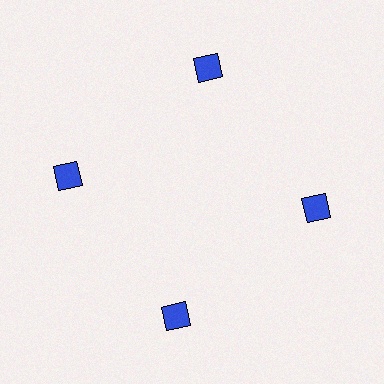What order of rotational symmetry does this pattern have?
This pattern has 4-fold rotational symmetry.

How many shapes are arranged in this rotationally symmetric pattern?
There are 8 shapes, arranged in 4 groups of 2.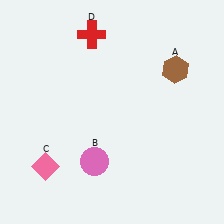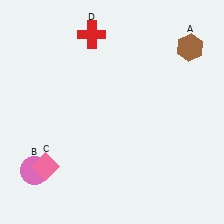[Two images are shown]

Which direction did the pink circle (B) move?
The pink circle (B) moved left.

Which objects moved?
The objects that moved are: the brown hexagon (A), the pink circle (B).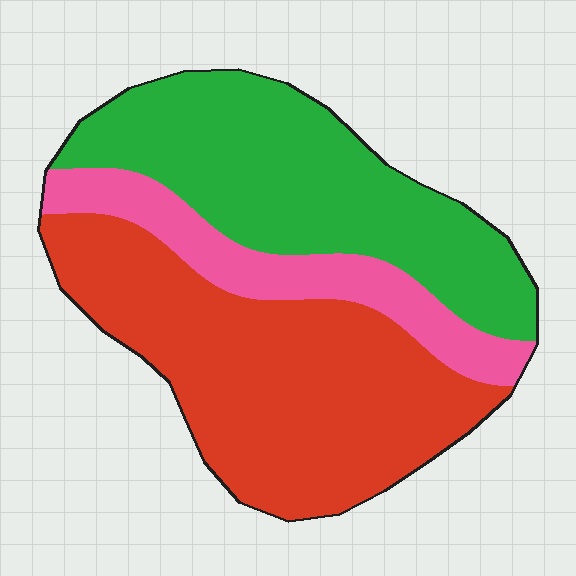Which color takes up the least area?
Pink, at roughly 15%.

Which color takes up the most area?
Red, at roughly 45%.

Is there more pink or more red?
Red.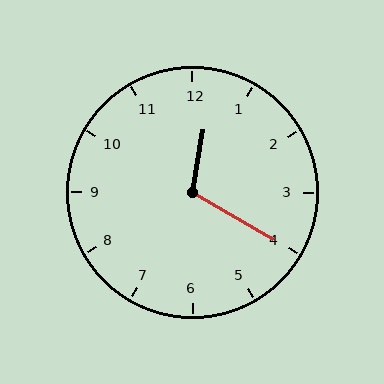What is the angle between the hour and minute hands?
Approximately 110 degrees.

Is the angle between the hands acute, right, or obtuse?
It is obtuse.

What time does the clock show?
12:20.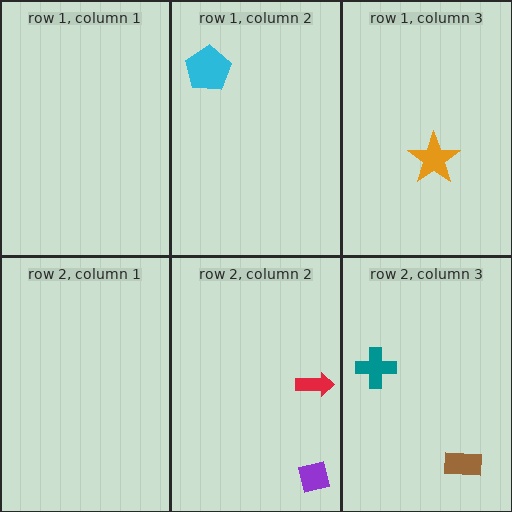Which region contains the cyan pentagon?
The row 1, column 2 region.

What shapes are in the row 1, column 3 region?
The orange star.